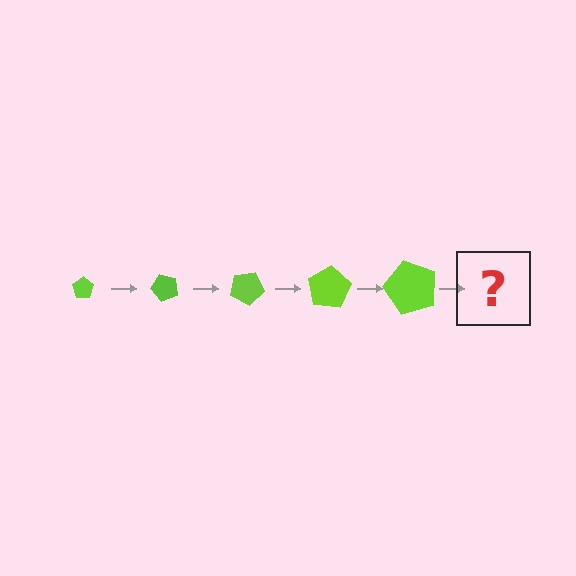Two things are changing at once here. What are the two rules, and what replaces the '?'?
The two rules are that the pentagon grows larger each step and it rotates 50 degrees each step. The '?' should be a pentagon, larger than the previous one and rotated 250 degrees from the start.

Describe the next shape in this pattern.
It should be a pentagon, larger than the previous one and rotated 250 degrees from the start.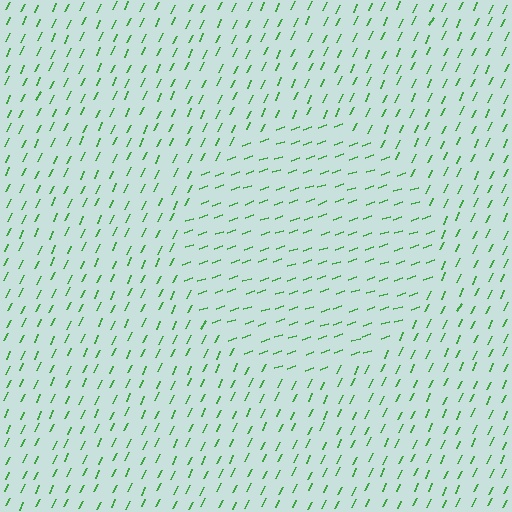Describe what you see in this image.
The image is filled with small green line segments. A circle region in the image has lines oriented differently from the surrounding lines, creating a visible texture boundary.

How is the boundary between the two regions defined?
The boundary is defined purely by a change in line orientation (approximately 45 degrees difference). All lines are the same color and thickness.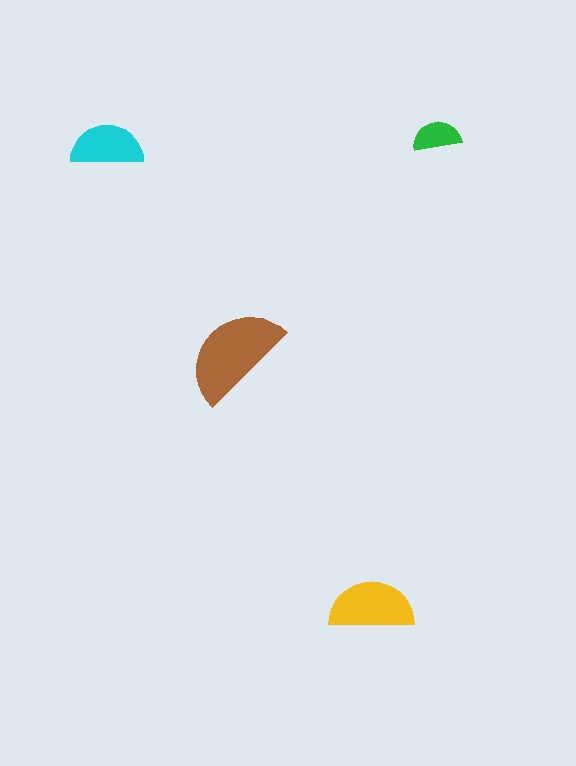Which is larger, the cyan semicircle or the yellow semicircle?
The yellow one.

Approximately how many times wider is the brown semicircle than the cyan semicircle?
About 1.5 times wider.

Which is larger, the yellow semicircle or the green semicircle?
The yellow one.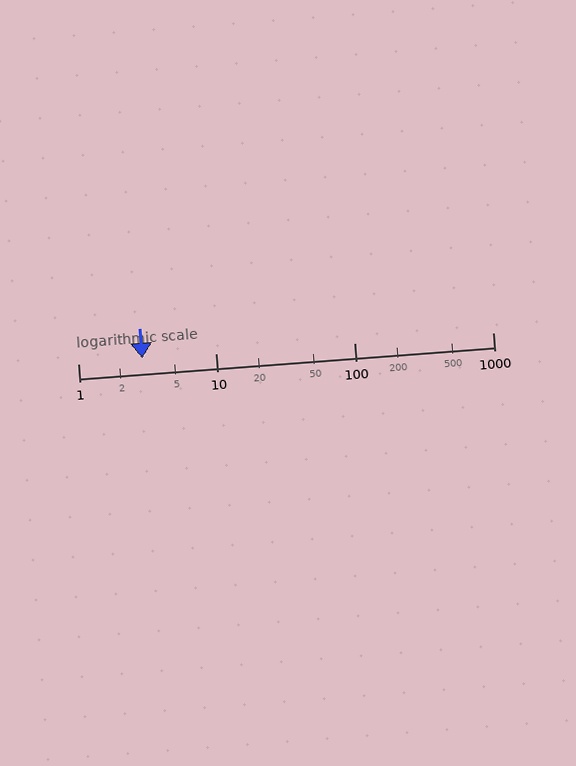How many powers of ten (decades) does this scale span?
The scale spans 3 decades, from 1 to 1000.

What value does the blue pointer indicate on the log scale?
The pointer indicates approximately 2.9.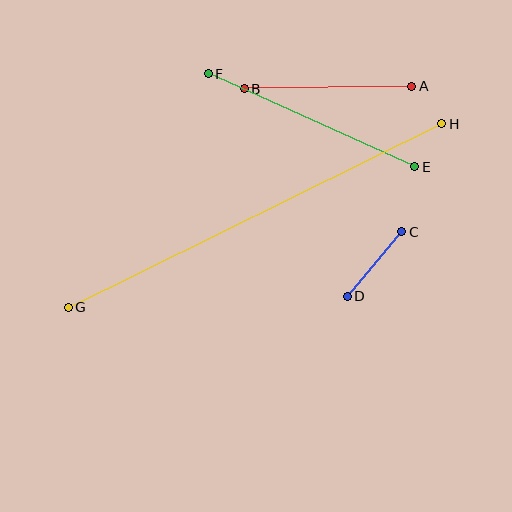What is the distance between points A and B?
The distance is approximately 168 pixels.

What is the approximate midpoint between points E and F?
The midpoint is at approximately (311, 120) pixels.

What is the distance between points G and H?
The distance is approximately 416 pixels.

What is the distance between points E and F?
The distance is approximately 226 pixels.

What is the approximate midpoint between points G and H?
The midpoint is at approximately (255, 215) pixels.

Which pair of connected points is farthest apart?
Points G and H are farthest apart.